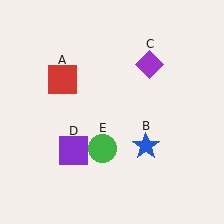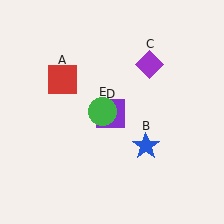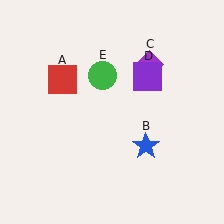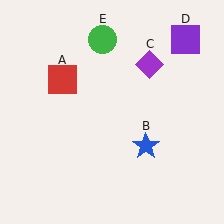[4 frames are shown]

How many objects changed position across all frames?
2 objects changed position: purple square (object D), green circle (object E).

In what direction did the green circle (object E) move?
The green circle (object E) moved up.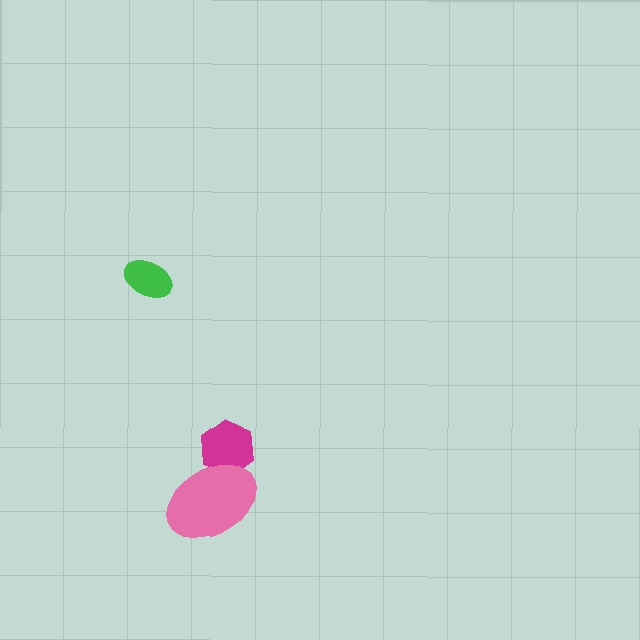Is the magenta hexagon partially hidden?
Yes, it is partially covered by another shape.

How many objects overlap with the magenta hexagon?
1 object overlaps with the magenta hexagon.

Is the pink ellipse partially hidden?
No, no other shape covers it.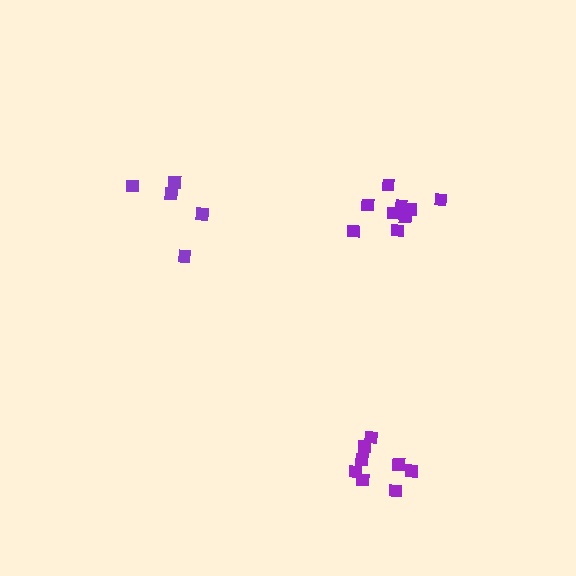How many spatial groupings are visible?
There are 3 spatial groupings.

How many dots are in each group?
Group 1: 10 dots, Group 2: 5 dots, Group 3: 8 dots (23 total).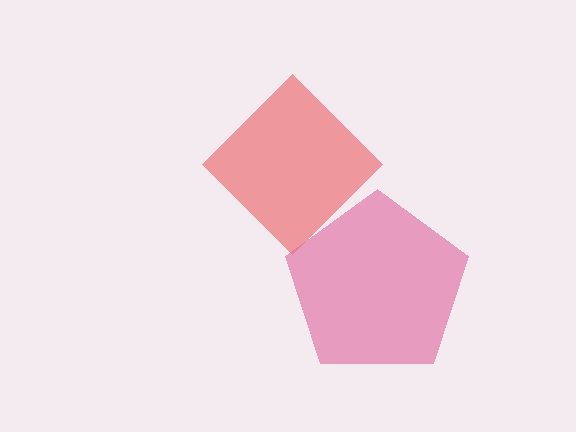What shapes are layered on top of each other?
The layered shapes are: a red diamond, a pink pentagon.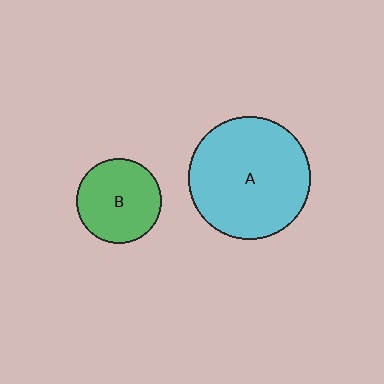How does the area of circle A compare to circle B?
Approximately 2.1 times.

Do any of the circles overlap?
No, none of the circles overlap.